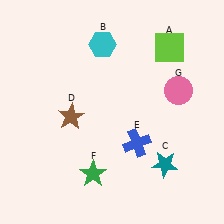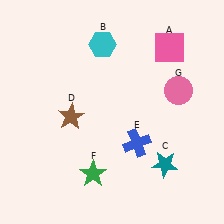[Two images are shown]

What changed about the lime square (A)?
In Image 1, A is lime. In Image 2, it changed to pink.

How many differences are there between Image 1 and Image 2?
There is 1 difference between the two images.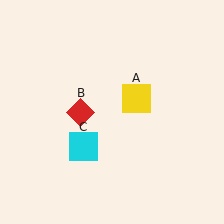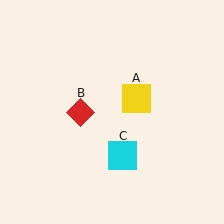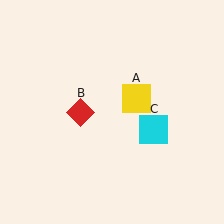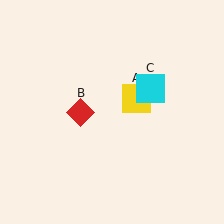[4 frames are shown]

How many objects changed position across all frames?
1 object changed position: cyan square (object C).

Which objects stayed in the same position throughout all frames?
Yellow square (object A) and red diamond (object B) remained stationary.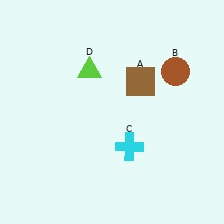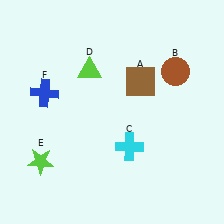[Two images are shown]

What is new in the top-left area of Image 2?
A blue cross (F) was added in the top-left area of Image 2.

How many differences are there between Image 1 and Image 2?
There are 2 differences between the two images.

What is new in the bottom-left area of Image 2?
A lime star (E) was added in the bottom-left area of Image 2.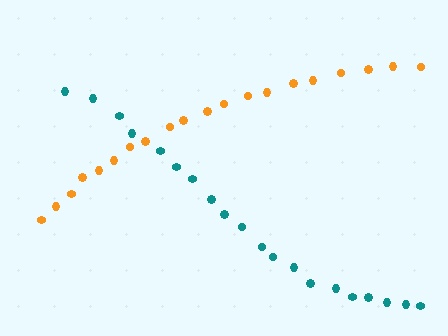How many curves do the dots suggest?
There are 2 distinct paths.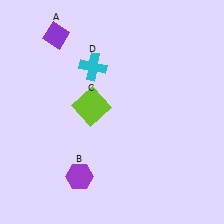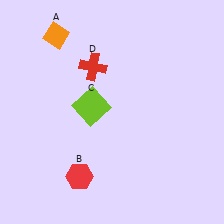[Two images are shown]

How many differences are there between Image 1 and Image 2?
There are 3 differences between the two images.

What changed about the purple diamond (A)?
In Image 1, A is purple. In Image 2, it changed to orange.